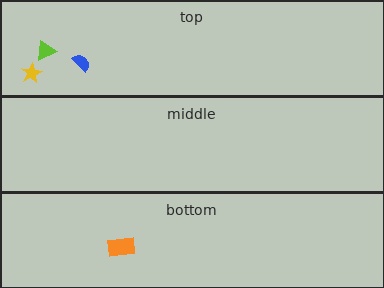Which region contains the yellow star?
The top region.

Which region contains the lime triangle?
The top region.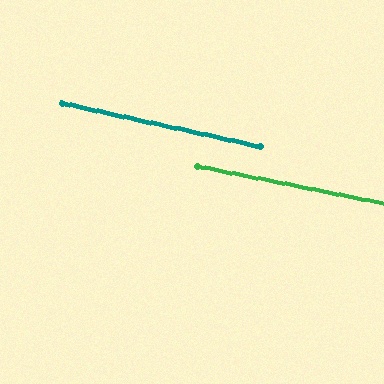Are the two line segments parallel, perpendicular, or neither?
Parallel — their directions differ by only 1.3°.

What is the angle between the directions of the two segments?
Approximately 1 degree.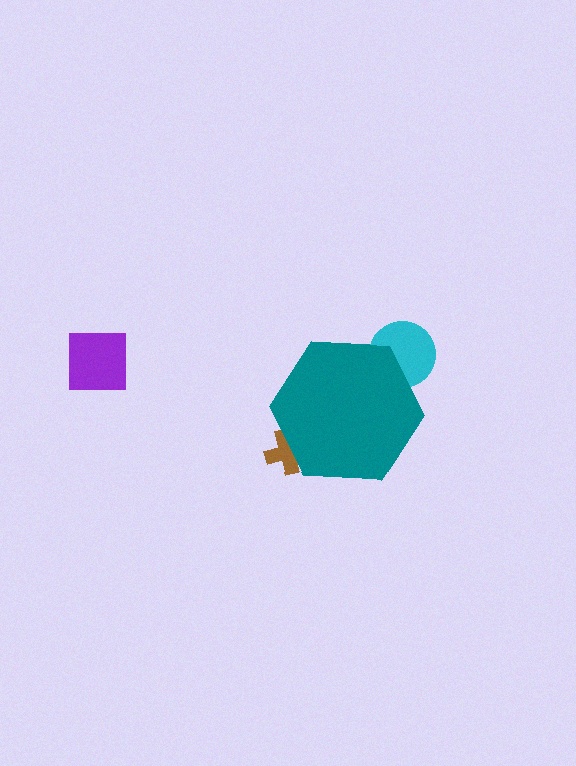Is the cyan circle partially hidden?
Yes, the cyan circle is partially hidden behind the teal hexagon.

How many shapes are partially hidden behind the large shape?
2 shapes are partially hidden.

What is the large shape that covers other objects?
A teal hexagon.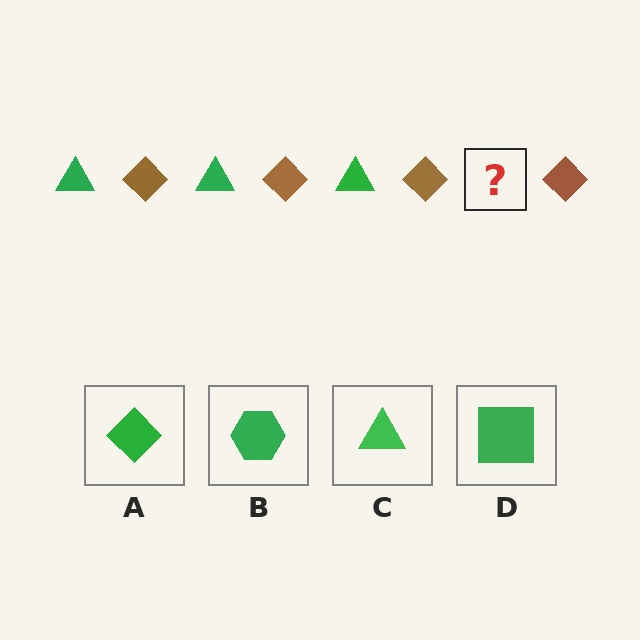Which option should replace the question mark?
Option C.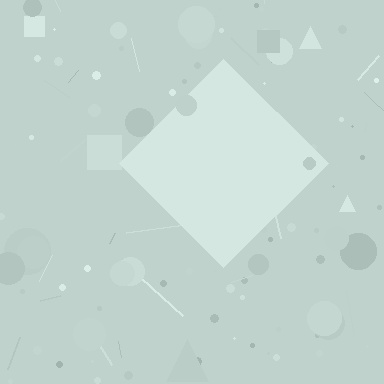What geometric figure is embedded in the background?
A diamond is embedded in the background.